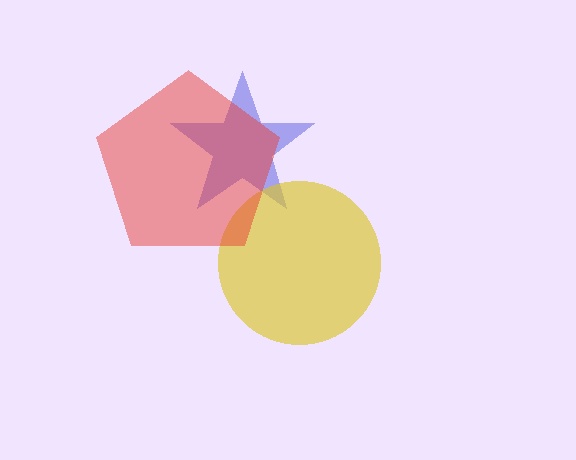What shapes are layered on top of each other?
The layered shapes are: a blue star, a yellow circle, a red pentagon.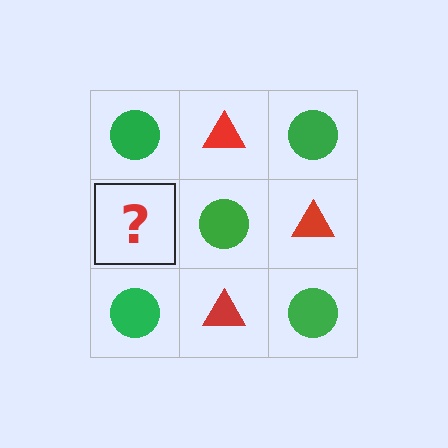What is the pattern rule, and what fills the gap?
The rule is that it alternates green circle and red triangle in a checkerboard pattern. The gap should be filled with a red triangle.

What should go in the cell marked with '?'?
The missing cell should contain a red triangle.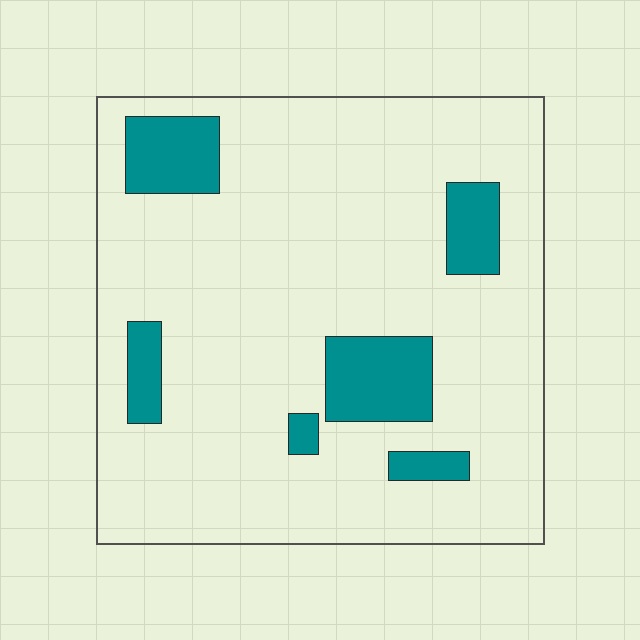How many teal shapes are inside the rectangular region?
6.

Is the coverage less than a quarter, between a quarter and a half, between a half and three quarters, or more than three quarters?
Less than a quarter.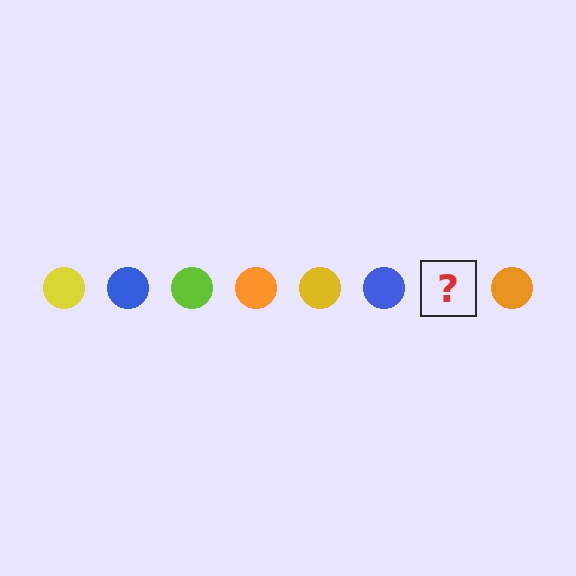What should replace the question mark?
The question mark should be replaced with a lime circle.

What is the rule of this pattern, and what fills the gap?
The rule is that the pattern cycles through yellow, blue, lime, orange circles. The gap should be filled with a lime circle.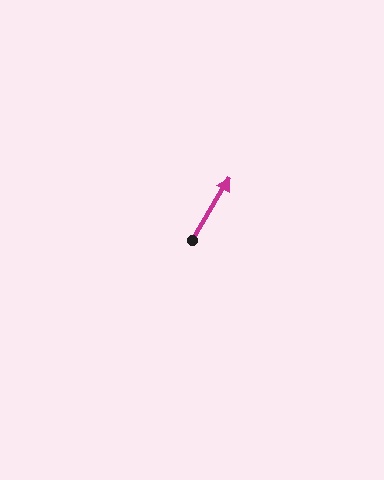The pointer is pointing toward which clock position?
Roughly 1 o'clock.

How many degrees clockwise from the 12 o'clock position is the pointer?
Approximately 31 degrees.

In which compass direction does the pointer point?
Northeast.